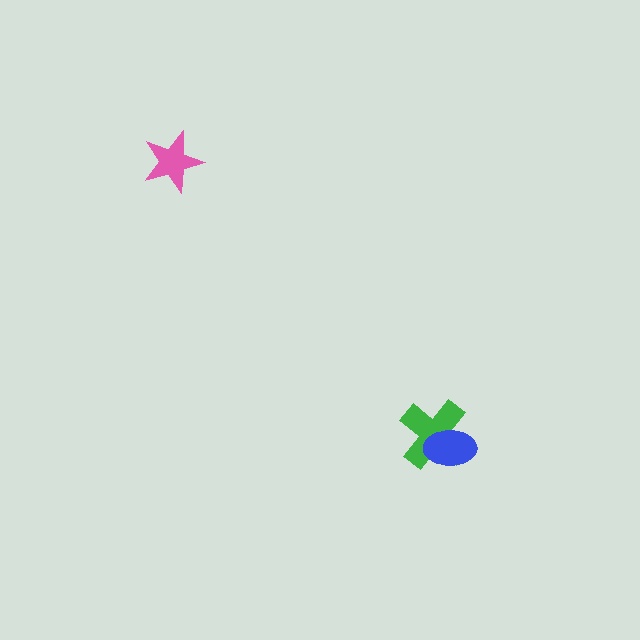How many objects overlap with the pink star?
0 objects overlap with the pink star.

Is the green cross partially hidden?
Yes, it is partially covered by another shape.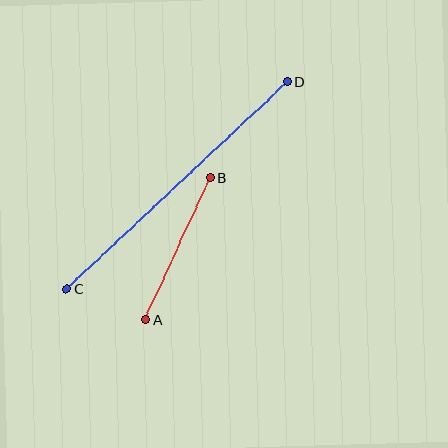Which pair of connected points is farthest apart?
Points C and D are farthest apart.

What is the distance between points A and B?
The distance is approximately 155 pixels.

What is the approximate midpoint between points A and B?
The midpoint is at approximately (178, 249) pixels.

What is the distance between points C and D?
The distance is approximately 303 pixels.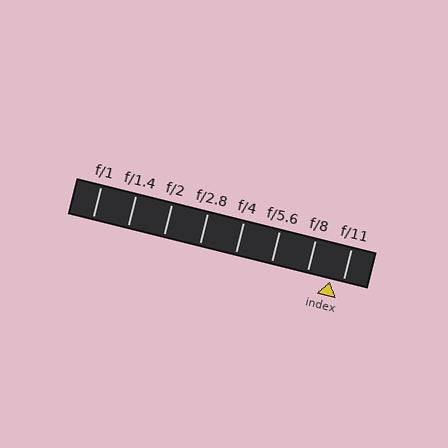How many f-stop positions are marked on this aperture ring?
There are 8 f-stop positions marked.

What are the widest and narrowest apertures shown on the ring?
The widest aperture shown is f/1 and the narrowest is f/11.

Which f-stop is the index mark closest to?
The index mark is closest to f/11.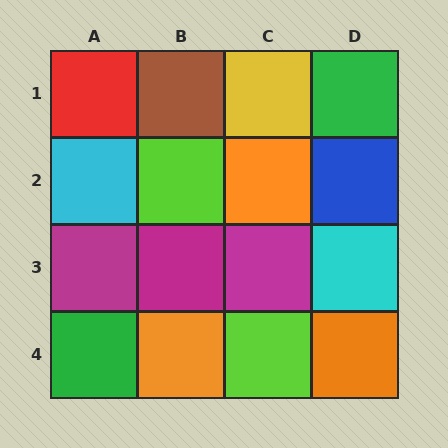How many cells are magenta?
3 cells are magenta.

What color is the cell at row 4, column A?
Green.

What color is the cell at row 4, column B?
Orange.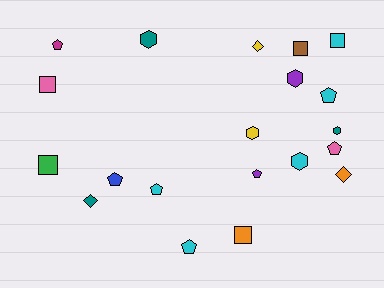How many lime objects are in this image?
There are no lime objects.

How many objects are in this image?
There are 20 objects.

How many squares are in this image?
There are 5 squares.